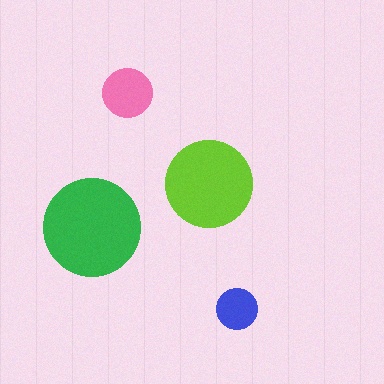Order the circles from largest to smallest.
the green one, the lime one, the pink one, the blue one.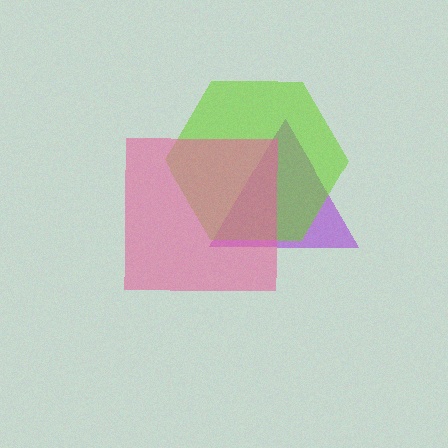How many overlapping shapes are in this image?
There are 3 overlapping shapes in the image.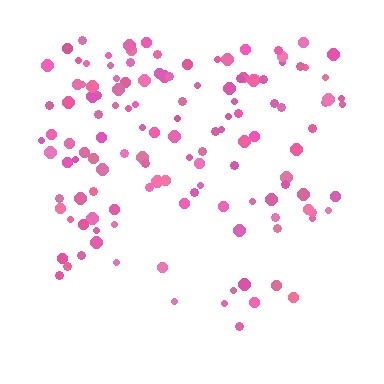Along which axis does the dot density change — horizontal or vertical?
Vertical.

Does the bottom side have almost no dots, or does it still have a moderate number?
Still a moderate number, just noticeably fewer than the top.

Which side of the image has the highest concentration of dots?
The top.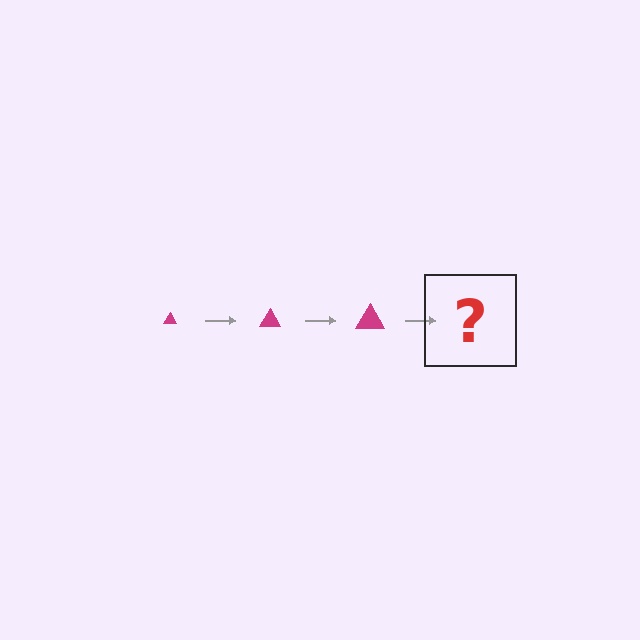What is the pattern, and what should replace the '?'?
The pattern is that the triangle gets progressively larger each step. The '?' should be a magenta triangle, larger than the previous one.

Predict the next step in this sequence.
The next step is a magenta triangle, larger than the previous one.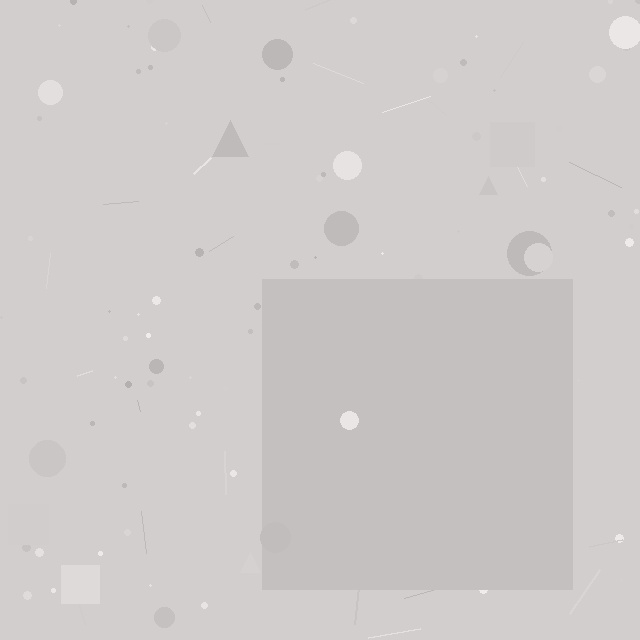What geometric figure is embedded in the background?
A square is embedded in the background.